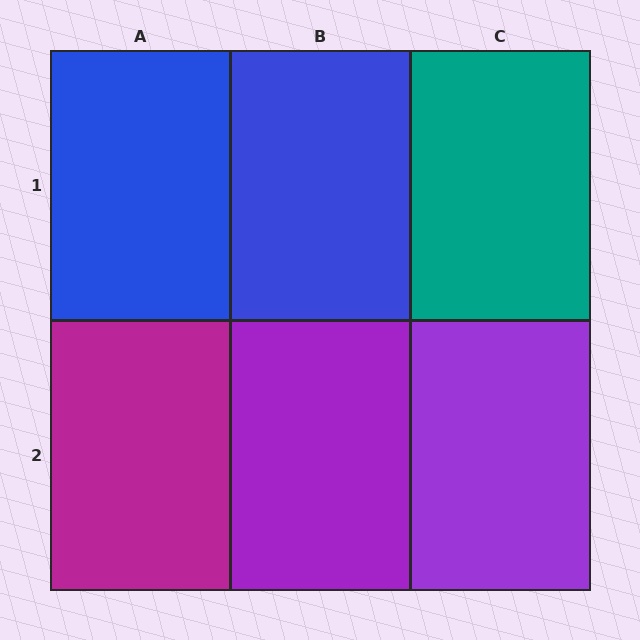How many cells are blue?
2 cells are blue.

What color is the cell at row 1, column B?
Blue.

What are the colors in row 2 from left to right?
Magenta, purple, purple.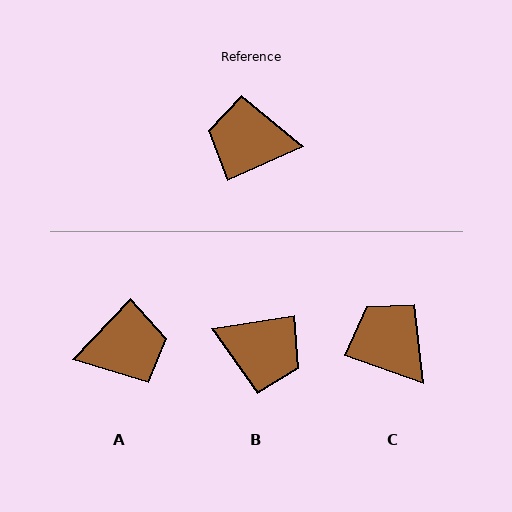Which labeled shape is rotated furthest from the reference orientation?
B, about 165 degrees away.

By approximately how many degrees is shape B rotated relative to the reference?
Approximately 165 degrees counter-clockwise.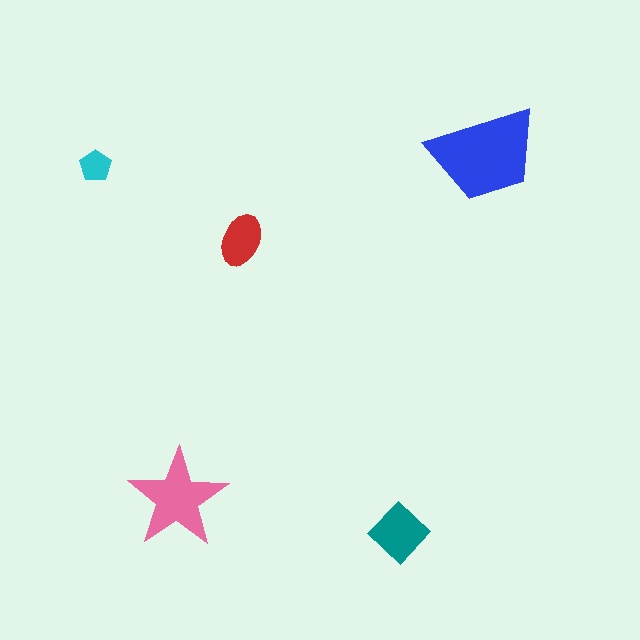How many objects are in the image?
There are 5 objects in the image.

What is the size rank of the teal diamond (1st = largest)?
3rd.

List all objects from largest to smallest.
The blue trapezoid, the pink star, the teal diamond, the red ellipse, the cyan pentagon.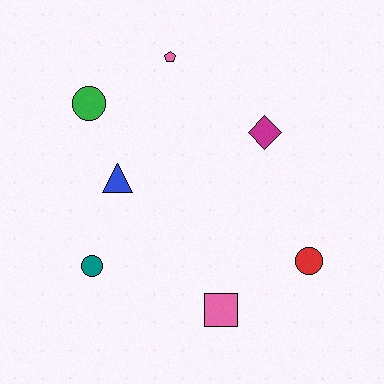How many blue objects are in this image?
There is 1 blue object.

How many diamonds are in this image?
There is 1 diamond.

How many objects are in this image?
There are 7 objects.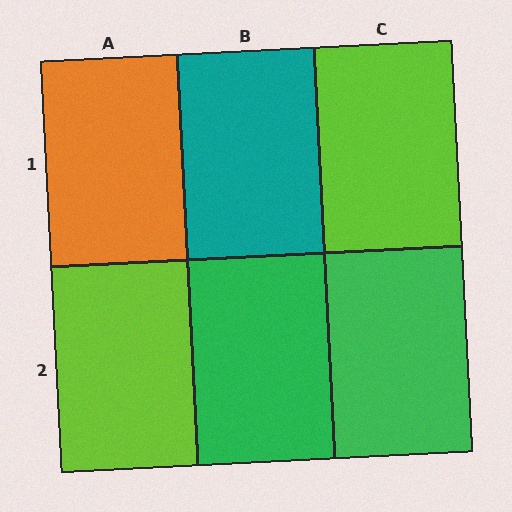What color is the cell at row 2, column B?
Green.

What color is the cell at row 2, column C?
Green.